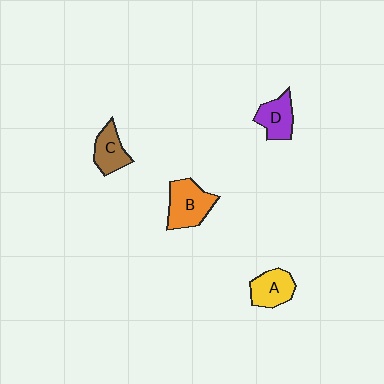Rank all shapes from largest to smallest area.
From largest to smallest: B (orange), A (yellow), D (purple), C (brown).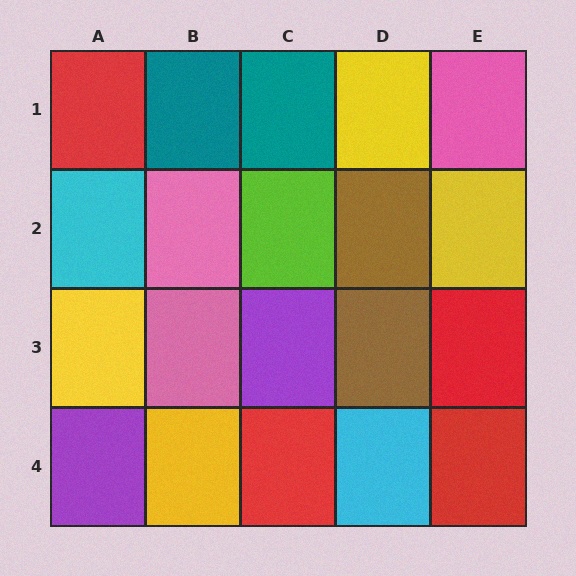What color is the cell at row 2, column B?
Pink.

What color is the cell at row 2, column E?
Yellow.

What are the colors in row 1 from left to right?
Red, teal, teal, yellow, pink.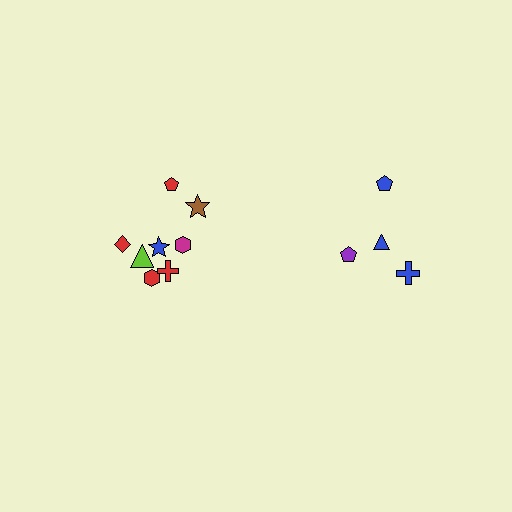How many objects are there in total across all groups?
There are 12 objects.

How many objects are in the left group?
There are 8 objects.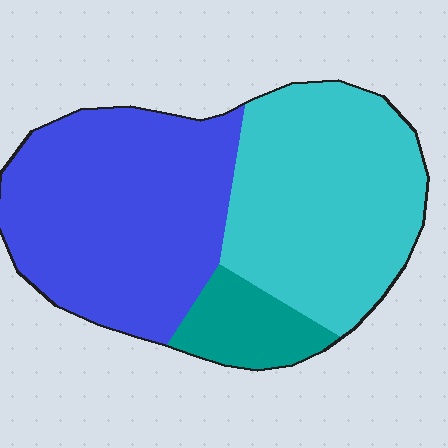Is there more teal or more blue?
Blue.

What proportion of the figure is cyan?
Cyan covers around 40% of the figure.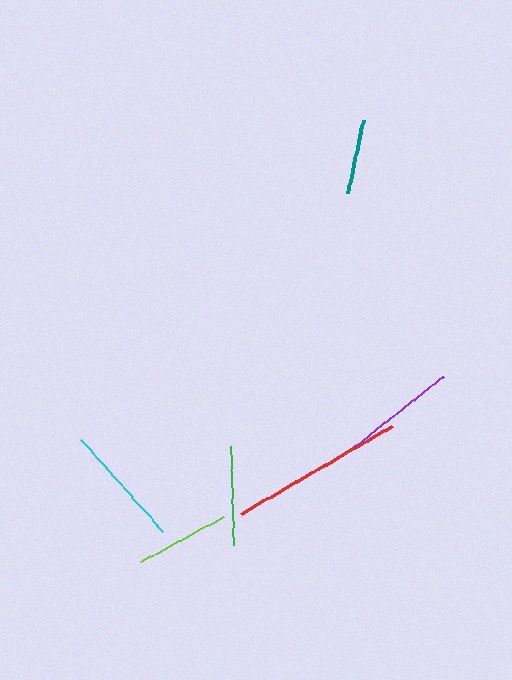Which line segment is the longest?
The red line is the longest at approximately 175 pixels.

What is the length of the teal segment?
The teal segment is approximately 76 pixels long.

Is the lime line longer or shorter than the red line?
The red line is longer than the lime line.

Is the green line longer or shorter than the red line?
The red line is longer than the green line.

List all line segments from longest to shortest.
From longest to shortest: red, cyan, purple, green, lime, teal.